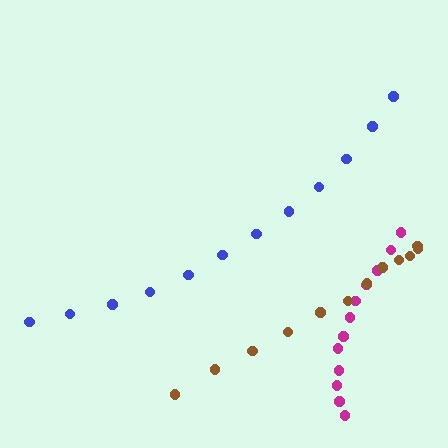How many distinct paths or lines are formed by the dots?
There are 3 distinct paths.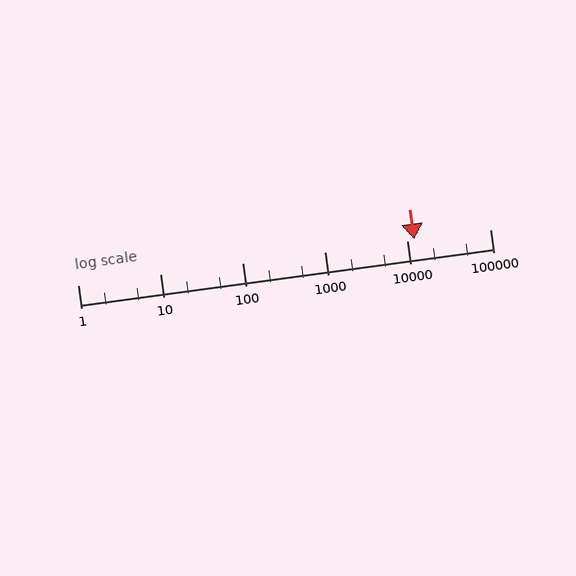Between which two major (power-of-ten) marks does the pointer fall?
The pointer is between 10000 and 100000.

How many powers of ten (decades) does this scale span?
The scale spans 5 decades, from 1 to 100000.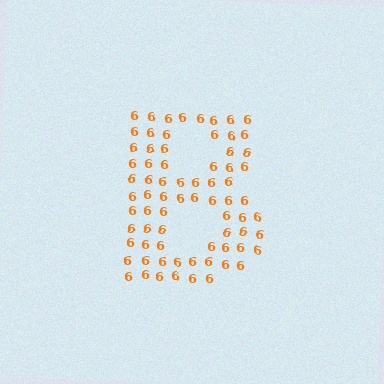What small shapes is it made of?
It is made of small digit 6's.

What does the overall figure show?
The overall figure shows the letter B.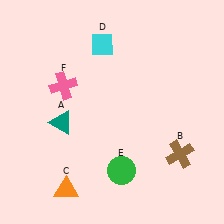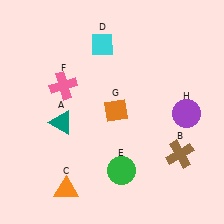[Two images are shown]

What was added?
An orange diamond (G), a purple circle (H) were added in Image 2.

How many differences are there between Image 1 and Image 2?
There are 2 differences between the two images.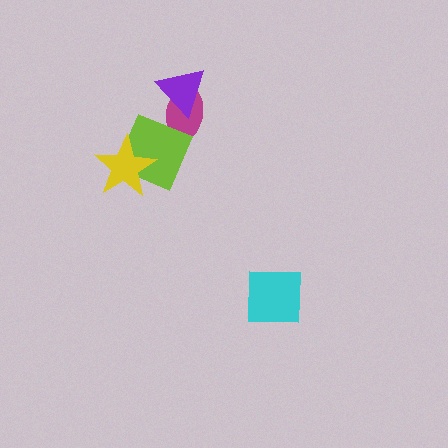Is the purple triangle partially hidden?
No, no other shape covers it.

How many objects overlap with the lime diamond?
2 objects overlap with the lime diamond.